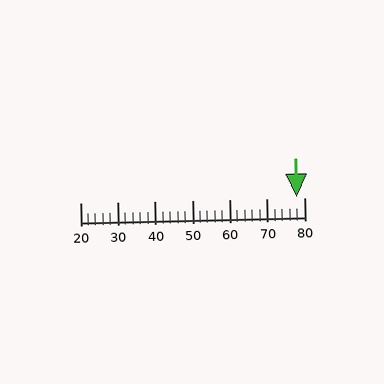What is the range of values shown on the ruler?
The ruler shows values from 20 to 80.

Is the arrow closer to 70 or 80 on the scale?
The arrow is closer to 80.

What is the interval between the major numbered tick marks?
The major tick marks are spaced 10 units apart.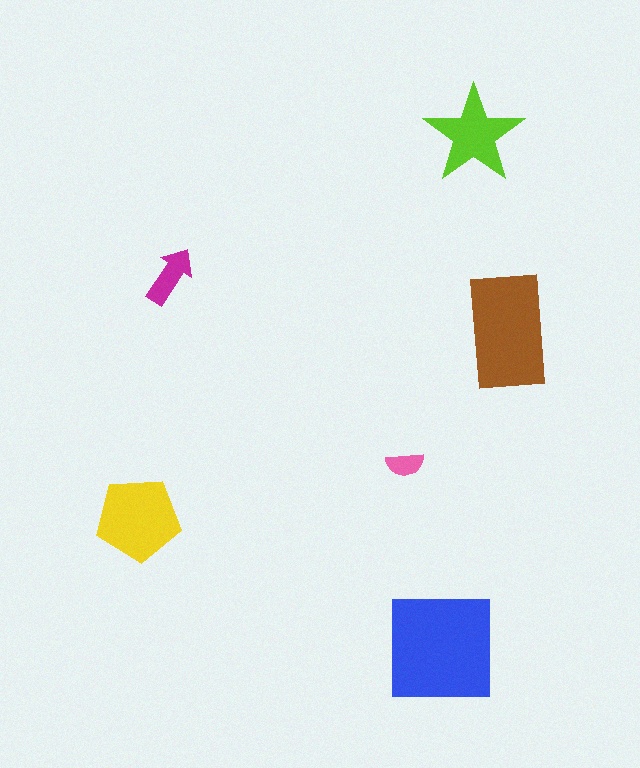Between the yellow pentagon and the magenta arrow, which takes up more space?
The yellow pentagon.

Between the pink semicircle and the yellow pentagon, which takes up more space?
The yellow pentagon.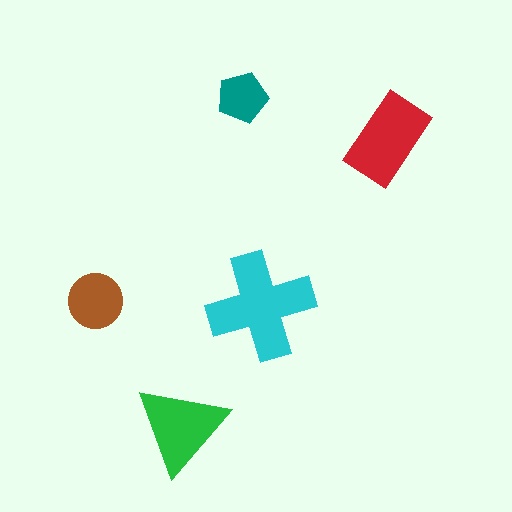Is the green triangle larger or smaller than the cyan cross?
Smaller.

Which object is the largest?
The cyan cross.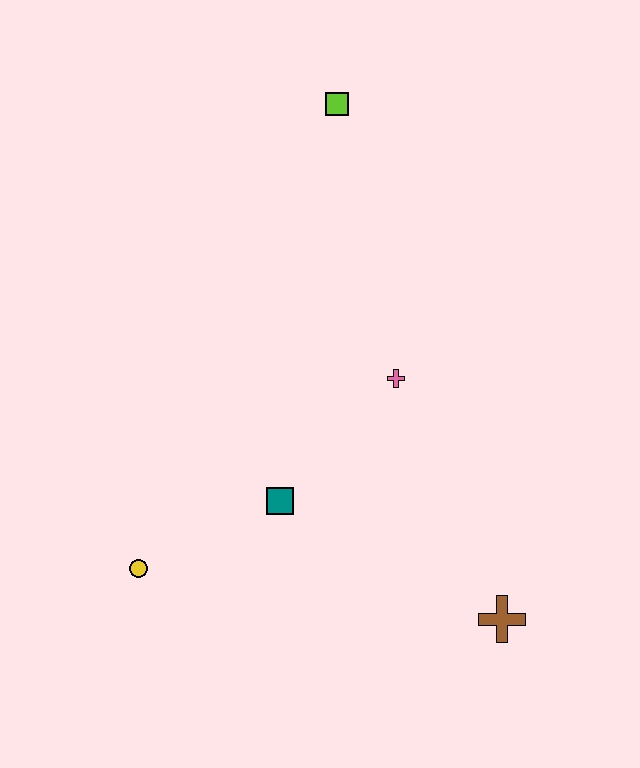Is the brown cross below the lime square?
Yes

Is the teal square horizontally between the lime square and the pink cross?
No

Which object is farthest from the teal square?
The lime square is farthest from the teal square.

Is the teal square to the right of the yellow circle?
Yes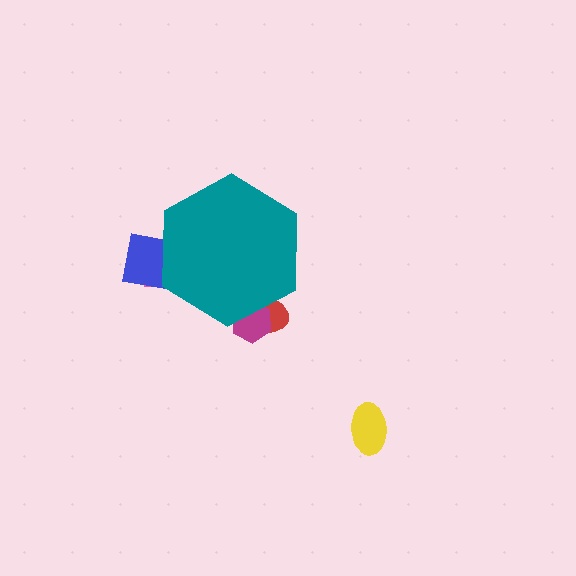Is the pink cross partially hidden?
Yes, the pink cross is partially hidden behind the teal hexagon.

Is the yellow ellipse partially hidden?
No, the yellow ellipse is fully visible.